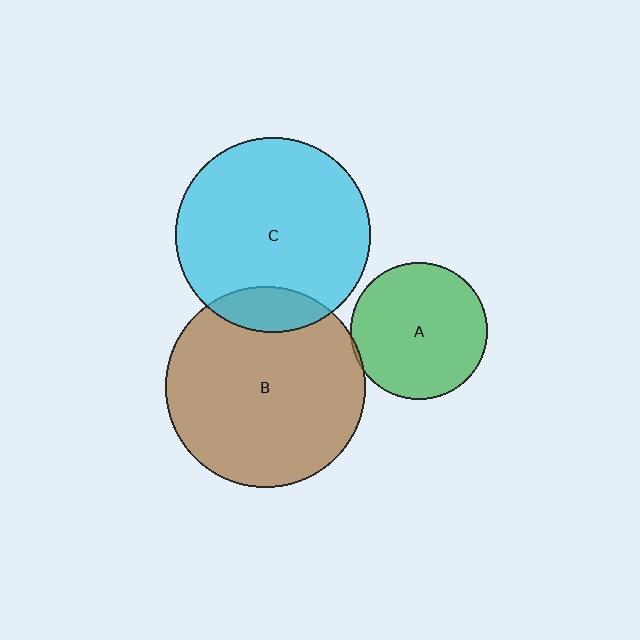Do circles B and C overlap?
Yes.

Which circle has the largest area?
Circle B (brown).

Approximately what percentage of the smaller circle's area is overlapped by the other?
Approximately 15%.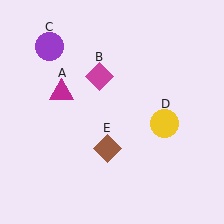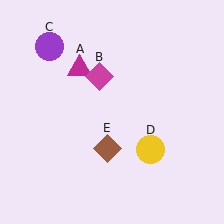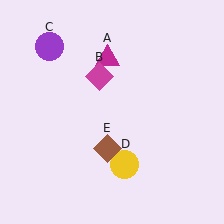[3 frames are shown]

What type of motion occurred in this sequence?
The magenta triangle (object A), yellow circle (object D) rotated clockwise around the center of the scene.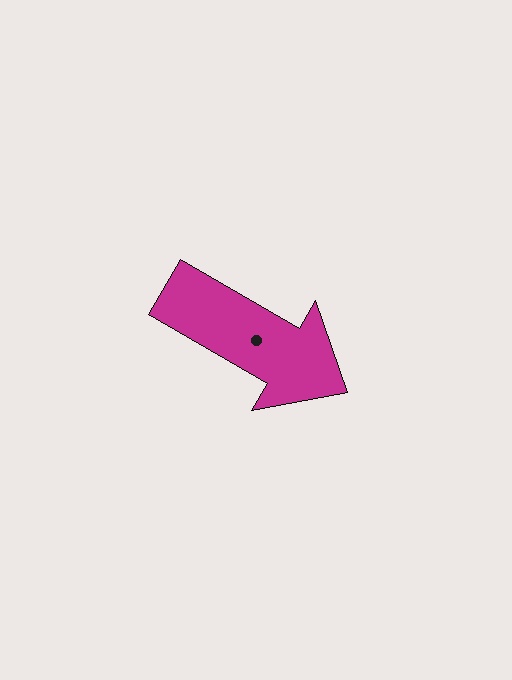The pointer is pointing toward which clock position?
Roughly 4 o'clock.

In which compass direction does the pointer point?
Southeast.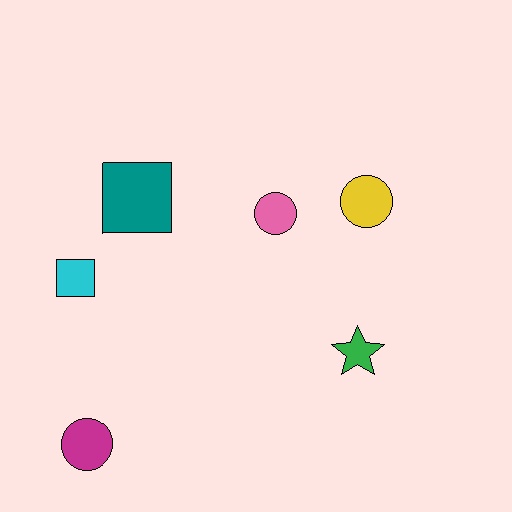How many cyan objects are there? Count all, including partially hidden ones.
There is 1 cyan object.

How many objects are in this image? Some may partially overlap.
There are 6 objects.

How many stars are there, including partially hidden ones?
There is 1 star.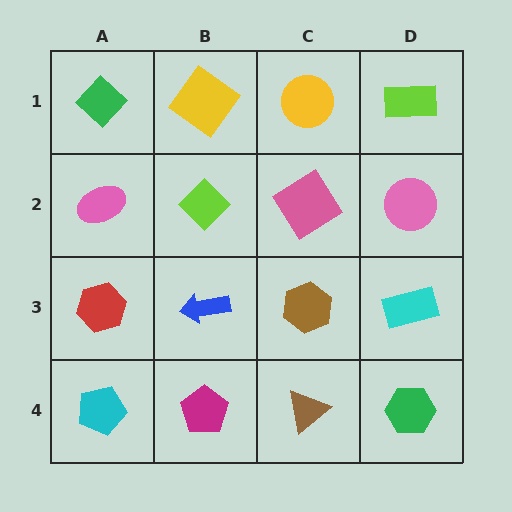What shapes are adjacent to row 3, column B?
A lime diamond (row 2, column B), a magenta pentagon (row 4, column B), a red hexagon (row 3, column A), a brown hexagon (row 3, column C).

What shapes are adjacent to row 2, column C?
A yellow circle (row 1, column C), a brown hexagon (row 3, column C), a lime diamond (row 2, column B), a pink circle (row 2, column D).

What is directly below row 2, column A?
A red hexagon.